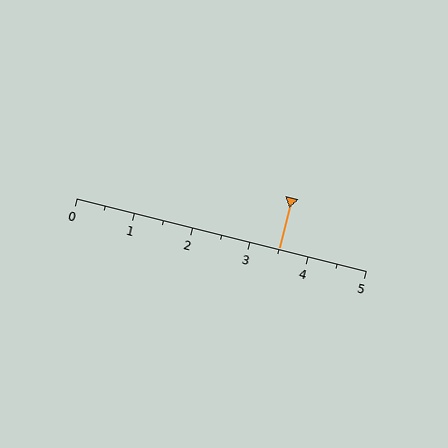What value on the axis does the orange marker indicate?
The marker indicates approximately 3.5.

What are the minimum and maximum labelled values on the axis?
The axis runs from 0 to 5.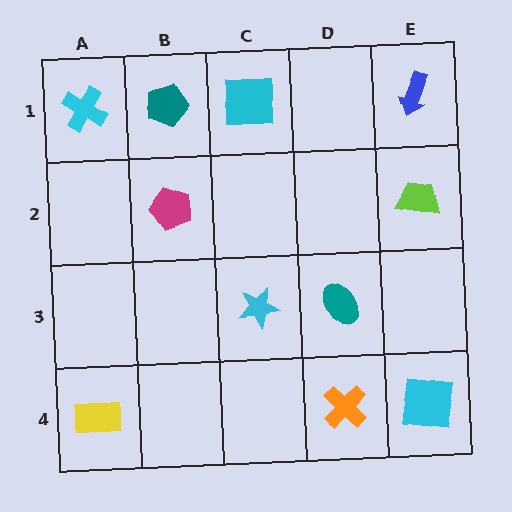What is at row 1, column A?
A cyan cross.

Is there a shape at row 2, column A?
No, that cell is empty.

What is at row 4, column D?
An orange cross.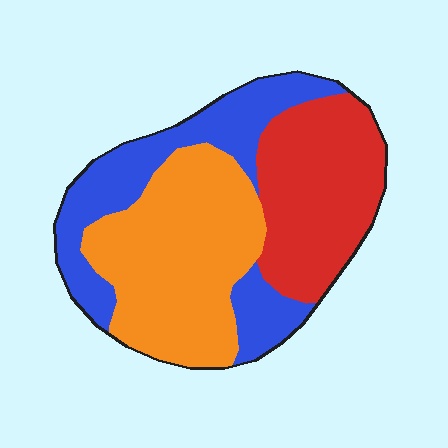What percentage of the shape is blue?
Blue covers 30% of the shape.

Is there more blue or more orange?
Orange.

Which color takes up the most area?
Orange, at roughly 40%.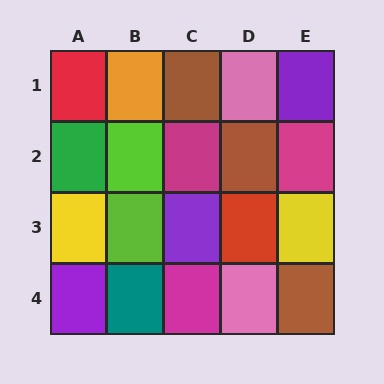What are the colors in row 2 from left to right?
Green, lime, magenta, brown, magenta.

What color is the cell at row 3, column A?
Yellow.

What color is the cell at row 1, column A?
Red.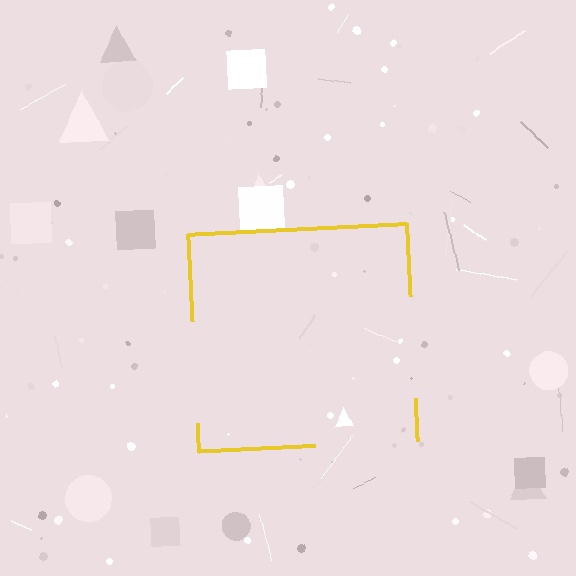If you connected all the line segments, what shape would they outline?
They would outline a square.